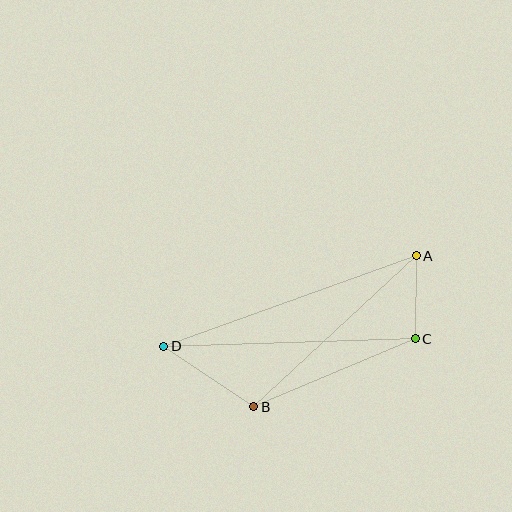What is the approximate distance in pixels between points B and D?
The distance between B and D is approximately 108 pixels.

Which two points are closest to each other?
Points A and C are closest to each other.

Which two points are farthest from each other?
Points A and D are farthest from each other.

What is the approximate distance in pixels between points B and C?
The distance between B and C is approximately 175 pixels.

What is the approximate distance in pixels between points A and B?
The distance between A and B is approximately 221 pixels.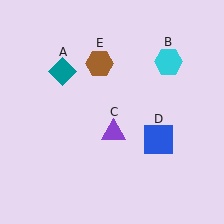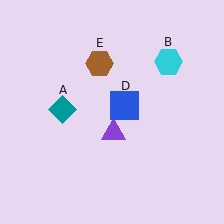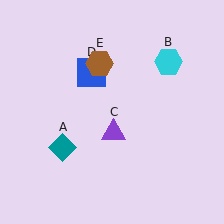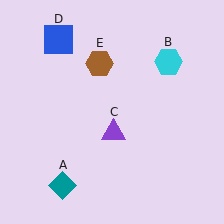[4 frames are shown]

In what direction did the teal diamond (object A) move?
The teal diamond (object A) moved down.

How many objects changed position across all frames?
2 objects changed position: teal diamond (object A), blue square (object D).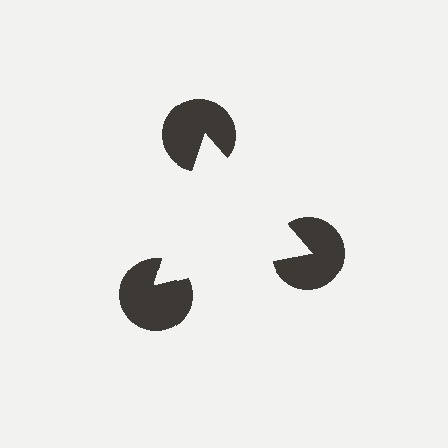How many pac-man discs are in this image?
There are 3 — one at each vertex of the illusory triangle.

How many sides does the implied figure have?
3 sides.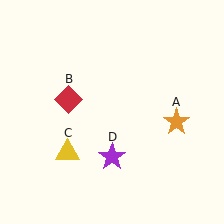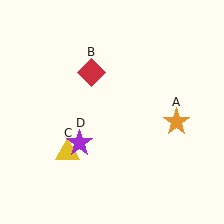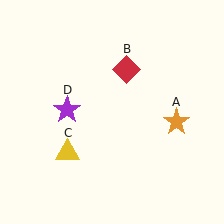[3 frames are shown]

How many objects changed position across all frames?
2 objects changed position: red diamond (object B), purple star (object D).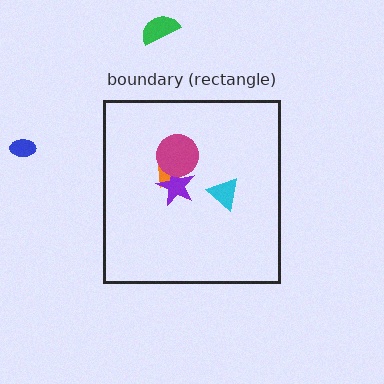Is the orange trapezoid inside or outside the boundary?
Inside.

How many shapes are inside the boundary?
4 inside, 2 outside.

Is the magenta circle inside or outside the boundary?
Inside.